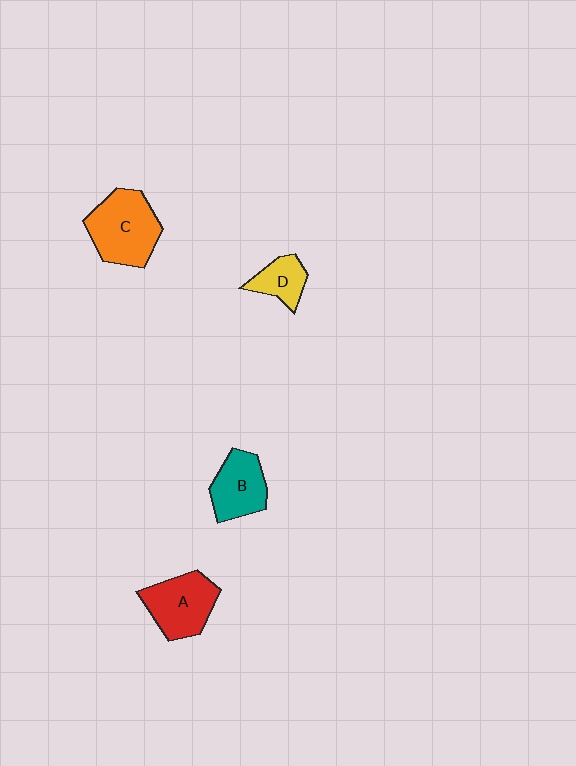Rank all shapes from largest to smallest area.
From largest to smallest: C (orange), A (red), B (teal), D (yellow).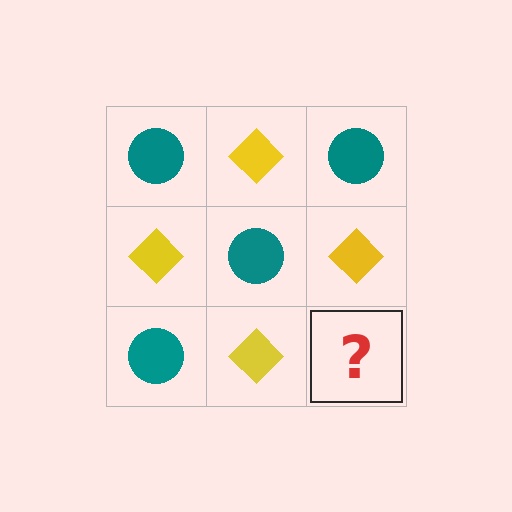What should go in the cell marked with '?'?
The missing cell should contain a teal circle.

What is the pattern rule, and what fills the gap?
The rule is that it alternates teal circle and yellow diamond in a checkerboard pattern. The gap should be filled with a teal circle.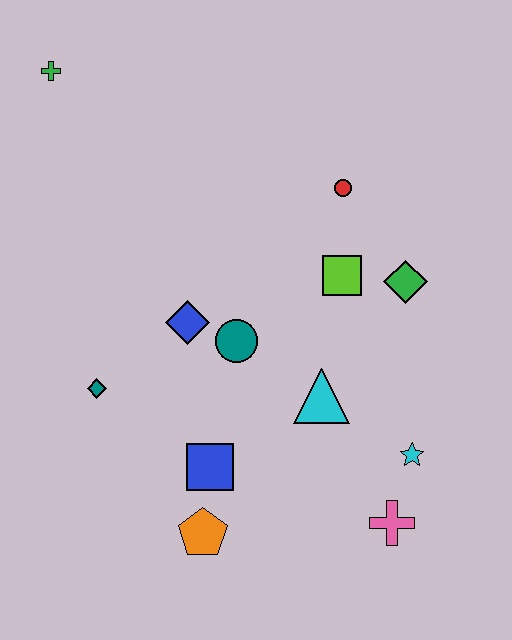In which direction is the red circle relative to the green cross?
The red circle is to the right of the green cross.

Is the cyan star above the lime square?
No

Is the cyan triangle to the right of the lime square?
No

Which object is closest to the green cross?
The blue diamond is closest to the green cross.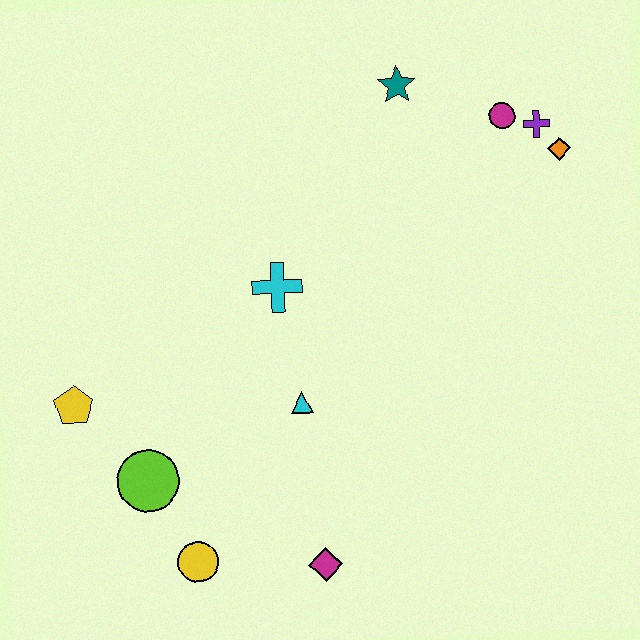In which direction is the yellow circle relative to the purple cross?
The yellow circle is below the purple cross.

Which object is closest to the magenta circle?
The purple cross is closest to the magenta circle.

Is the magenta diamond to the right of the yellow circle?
Yes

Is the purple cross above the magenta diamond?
Yes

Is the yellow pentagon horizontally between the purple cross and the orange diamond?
No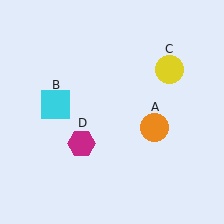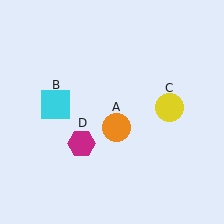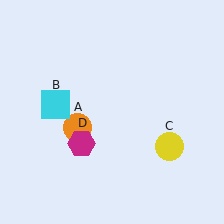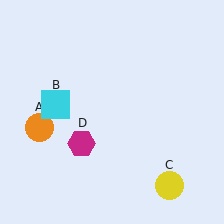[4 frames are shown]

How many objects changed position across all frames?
2 objects changed position: orange circle (object A), yellow circle (object C).